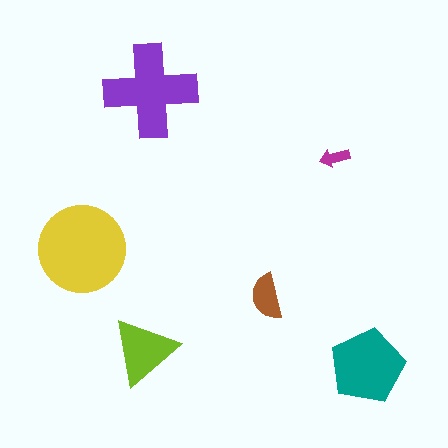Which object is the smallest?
The magenta arrow.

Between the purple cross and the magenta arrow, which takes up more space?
The purple cross.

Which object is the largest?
The yellow circle.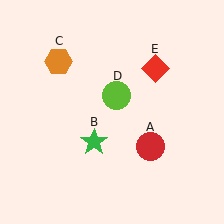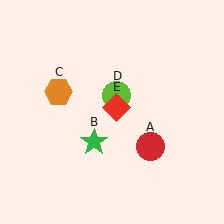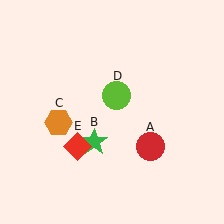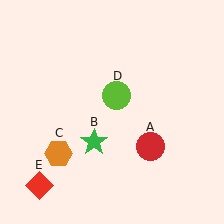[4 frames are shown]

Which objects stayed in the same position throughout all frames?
Red circle (object A) and green star (object B) and lime circle (object D) remained stationary.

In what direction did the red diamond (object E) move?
The red diamond (object E) moved down and to the left.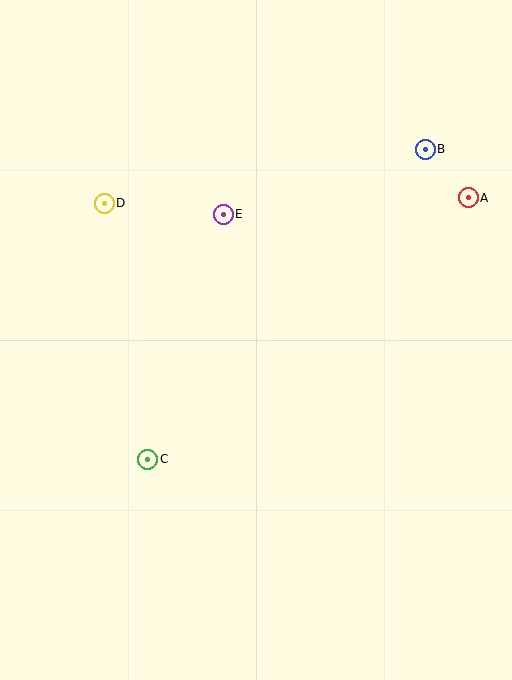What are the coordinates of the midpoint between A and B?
The midpoint between A and B is at (447, 174).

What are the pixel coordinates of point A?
Point A is at (468, 198).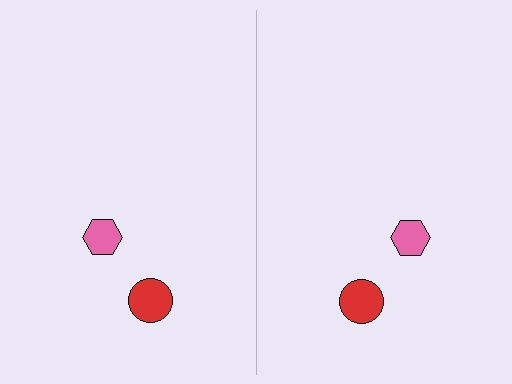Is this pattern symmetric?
Yes, this pattern has bilateral (reflection) symmetry.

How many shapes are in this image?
There are 4 shapes in this image.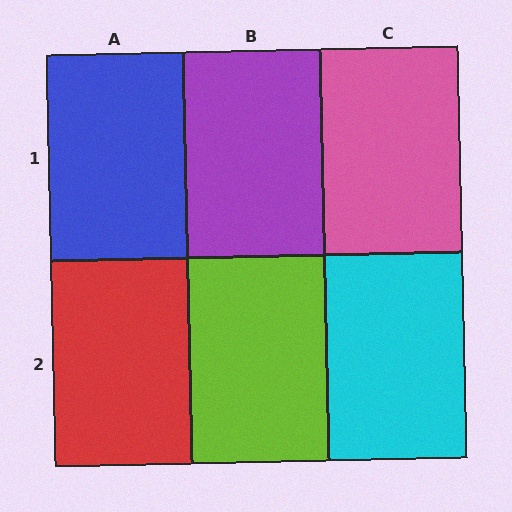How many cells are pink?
1 cell is pink.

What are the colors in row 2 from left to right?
Red, lime, cyan.